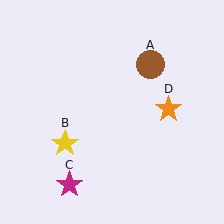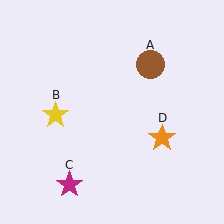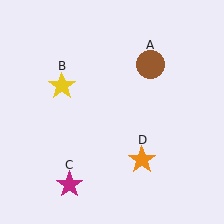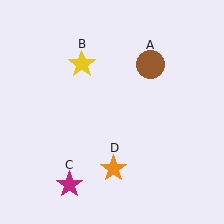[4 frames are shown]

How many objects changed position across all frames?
2 objects changed position: yellow star (object B), orange star (object D).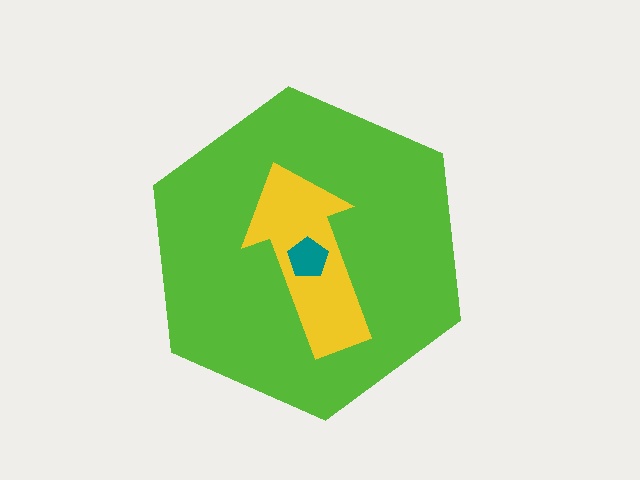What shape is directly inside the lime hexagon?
The yellow arrow.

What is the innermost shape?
The teal pentagon.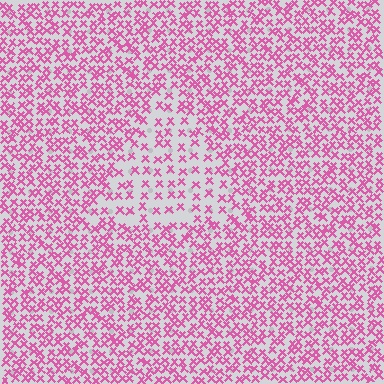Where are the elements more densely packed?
The elements are more densely packed outside the triangle boundary.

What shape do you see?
I see a triangle.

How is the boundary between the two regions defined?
The boundary is defined by a change in element density (approximately 2.0x ratio). All elements are the same color, size, and shape.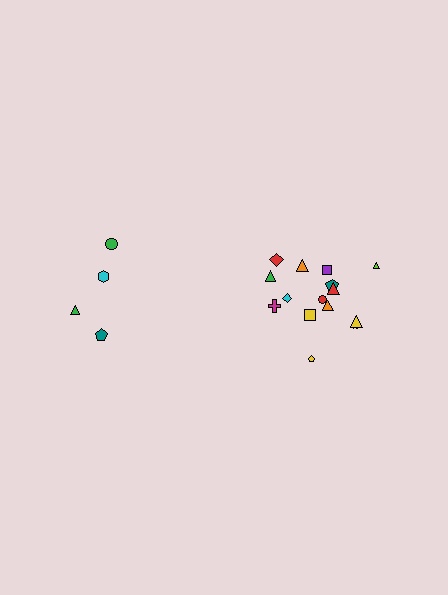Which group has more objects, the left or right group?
The right group.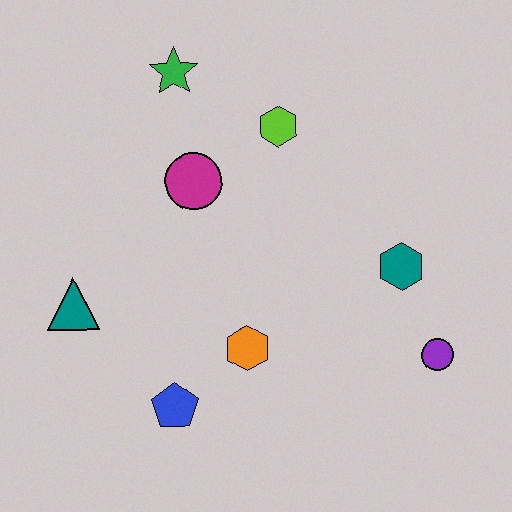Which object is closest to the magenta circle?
The lime hexagon is closest to the magenta circle.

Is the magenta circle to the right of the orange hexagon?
No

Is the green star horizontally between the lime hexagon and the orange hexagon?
No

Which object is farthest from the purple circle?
The green star is farthest from the purple circle.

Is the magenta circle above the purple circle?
Yes